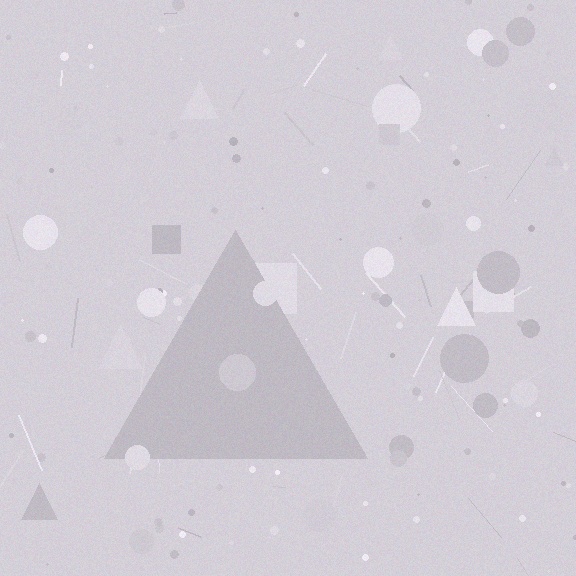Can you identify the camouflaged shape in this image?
The camouflaged shape is a triangle.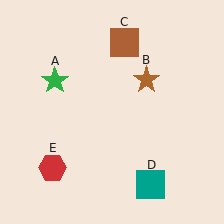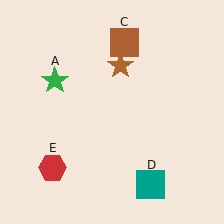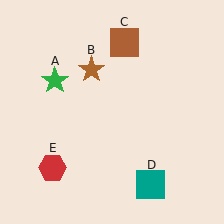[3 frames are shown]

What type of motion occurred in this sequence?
The brown star (object B) rotated counterclockwise around the center of the scene.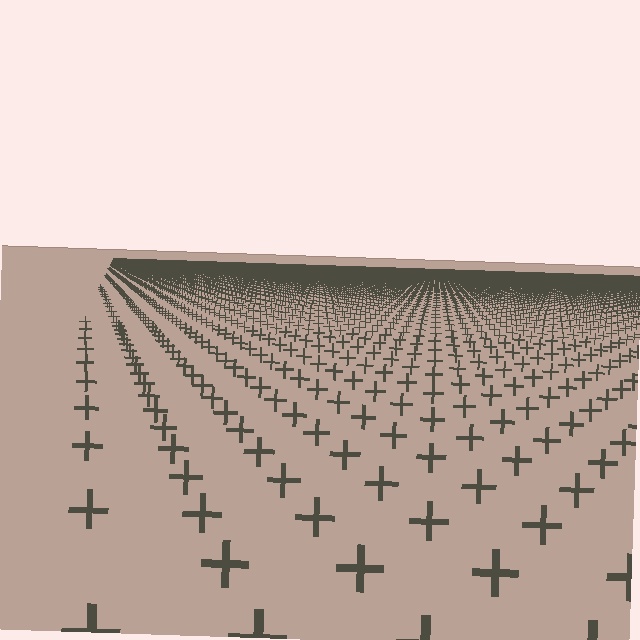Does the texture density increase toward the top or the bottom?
Density increases toward the top.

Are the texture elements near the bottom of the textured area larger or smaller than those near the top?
Larger. Near the bottom, elements are closer to the viewer and appear at a bigger on-screen size.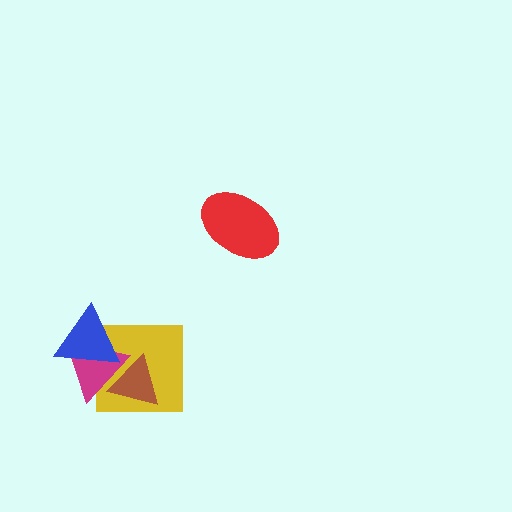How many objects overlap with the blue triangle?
2 objects overlap with the blue triangle.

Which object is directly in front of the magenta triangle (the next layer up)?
The brown triangle is directly in front of the magenta triangle.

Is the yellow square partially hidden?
Yes, it is partially covered by another shape.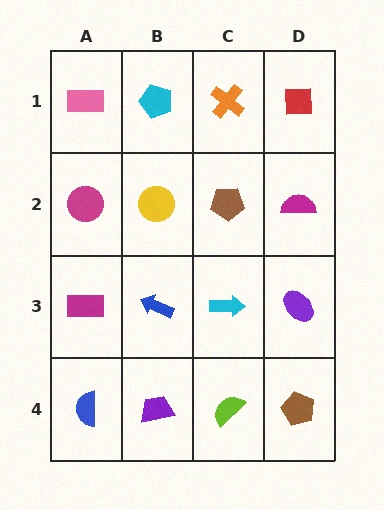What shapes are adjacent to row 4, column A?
A magenta rectangle (row 3, column A), a purple trapezoid (row 4, column B).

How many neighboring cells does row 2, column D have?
3.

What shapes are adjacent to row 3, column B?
A yellow circle (row 2, column B), a purple trapezoid (row 4, column B), a magenta rectangle (row 3, column A), a cyan arrow (row 3, column C).